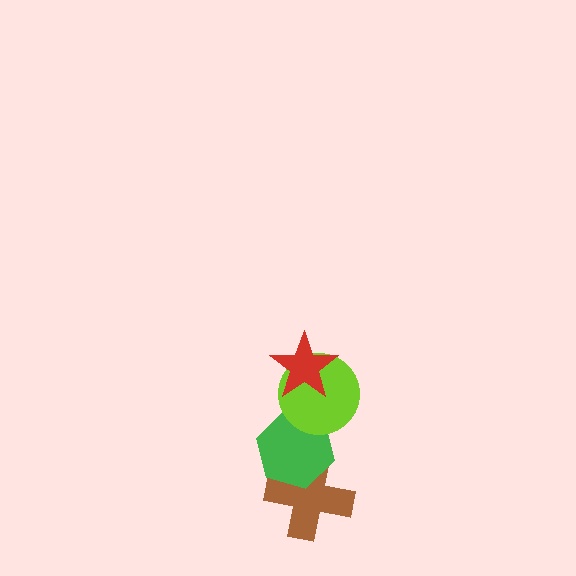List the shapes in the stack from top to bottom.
From top to bottom: the red star, the lime circle, the green hexagon, the brown cross.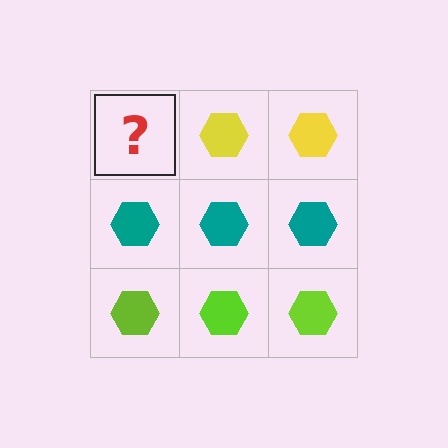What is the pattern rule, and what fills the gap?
The rule is that each row has a consistent color. The gap should be filled with a yellow hexagon.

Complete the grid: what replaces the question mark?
The question mark should be replaced with a yellow hexagon.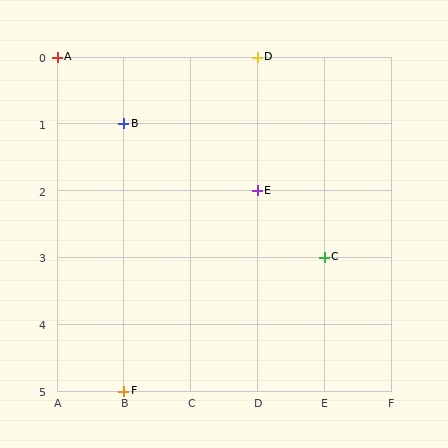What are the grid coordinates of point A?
Point A is at grid coordinates (A, 0).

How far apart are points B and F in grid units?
Points B and F are 4 rows apart.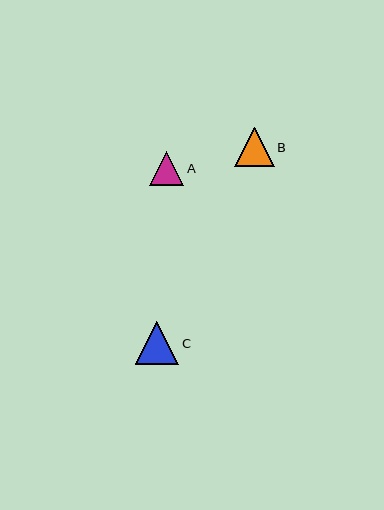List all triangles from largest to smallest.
From largest to smallest: C, B, A.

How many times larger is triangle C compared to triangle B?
Triangle C is approximately 1.1 times the size of triangle B.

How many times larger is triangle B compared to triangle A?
Triangle B is approximately 1.2 times the size of triangle A.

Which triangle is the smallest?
Triangle A is the smallest with a size of approximately 34 pixels.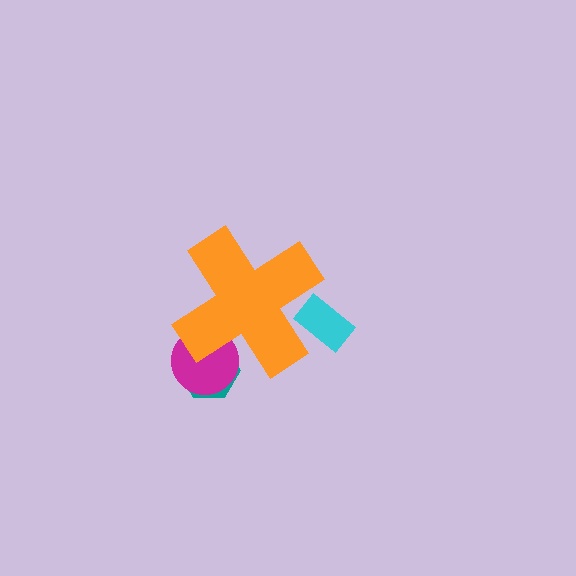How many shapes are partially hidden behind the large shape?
3 shapes are partially hidden.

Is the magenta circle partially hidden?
Yes, the magenta circle is partially hidden behind the orange cross.